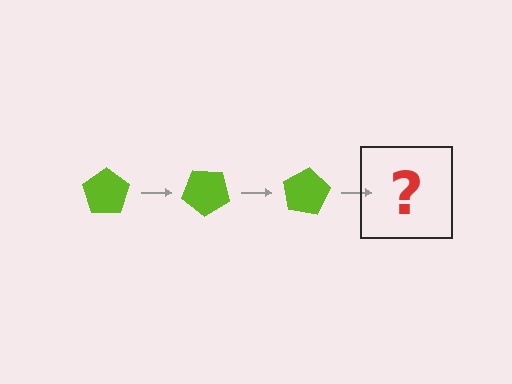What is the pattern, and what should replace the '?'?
The pattern is that the pentagon rotates 40 degrees each step. The '?' should be a lime pentagon rotated 120 degrees.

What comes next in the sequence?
The next element should be a lime pentagon rotated 120 degrees.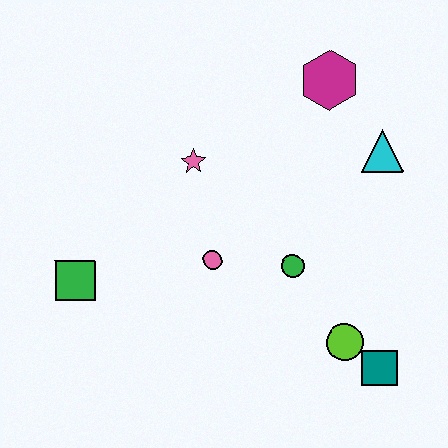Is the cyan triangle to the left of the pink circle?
No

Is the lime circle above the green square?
No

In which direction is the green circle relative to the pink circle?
The green circle is to the right of the pink circle.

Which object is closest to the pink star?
The pink circle is closest to the pink star.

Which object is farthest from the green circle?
The green square is farthest from the green circle.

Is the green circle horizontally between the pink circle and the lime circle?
Yes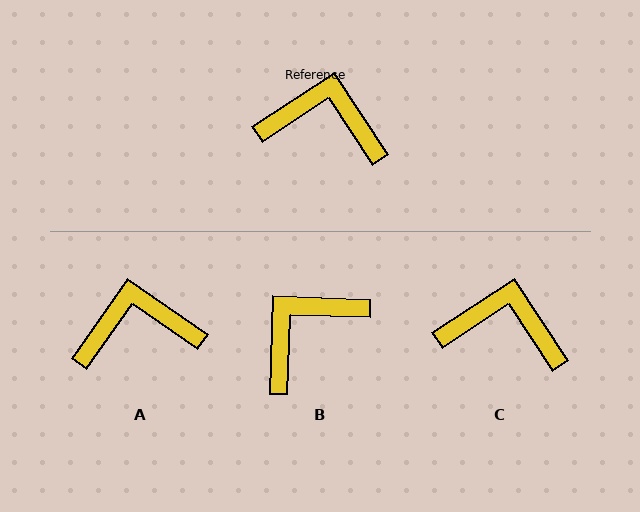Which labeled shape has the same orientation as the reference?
C.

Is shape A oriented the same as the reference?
No, it is off by about 22 degrees.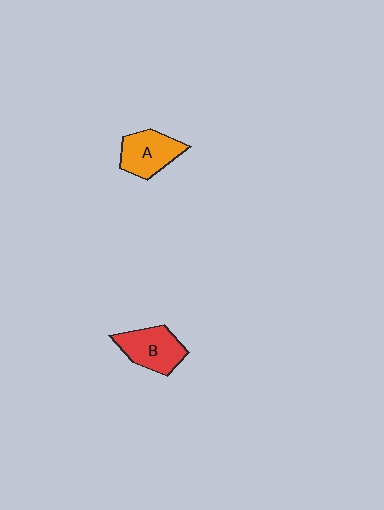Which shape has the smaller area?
Shape A (orange).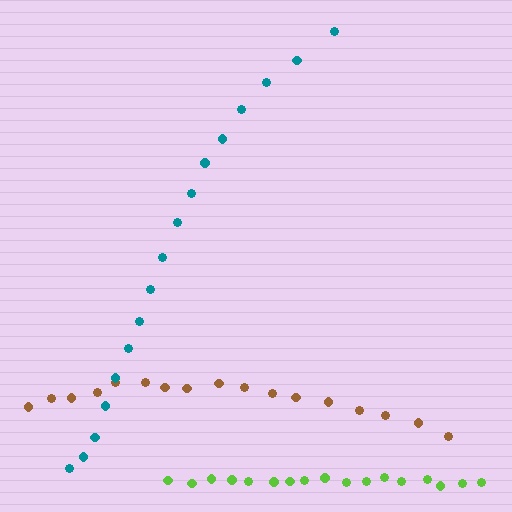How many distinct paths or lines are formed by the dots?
There are 3 distinct paths.